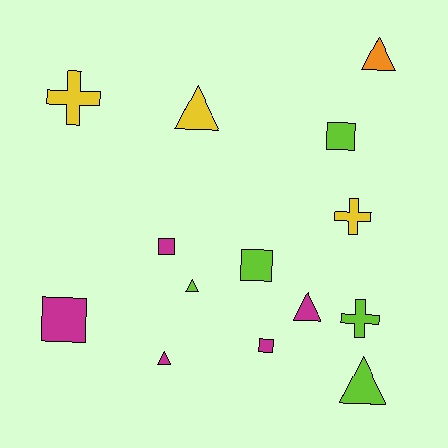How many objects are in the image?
There are 14 objects.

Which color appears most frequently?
Magenta, with 5 objects.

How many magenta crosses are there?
There are no magenta crosses.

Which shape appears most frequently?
Triangle, with 6 objects.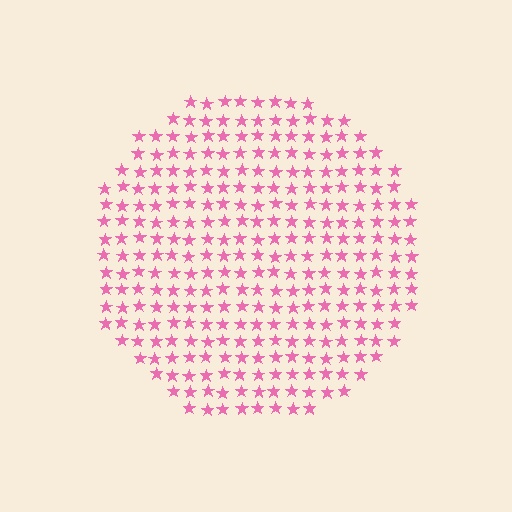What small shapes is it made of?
It is made of small stars.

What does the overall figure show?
The overall figure shows a circle.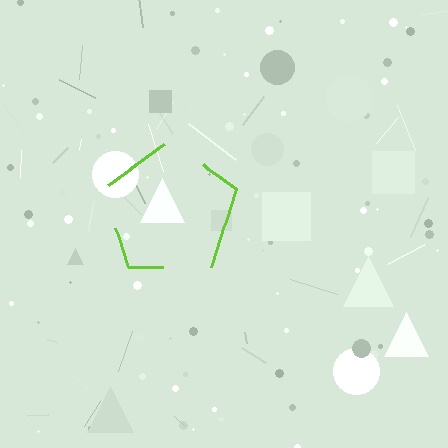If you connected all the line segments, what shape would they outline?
They would outline a pentagon.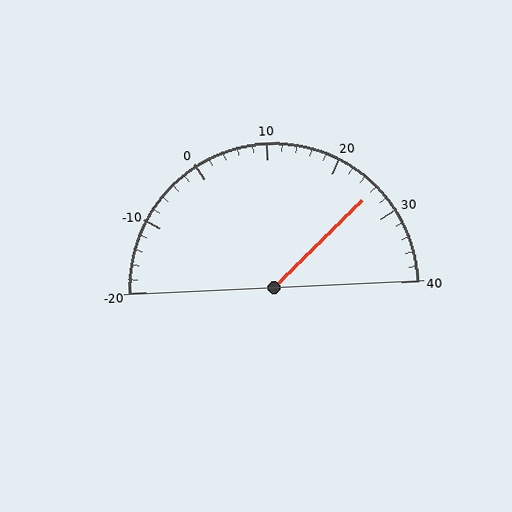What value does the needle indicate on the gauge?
The needle indicates approximately 26.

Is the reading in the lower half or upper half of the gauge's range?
The reading is in the upper half of the range (-20 to 40).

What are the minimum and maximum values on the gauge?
The gauge ranges from -20 to 40.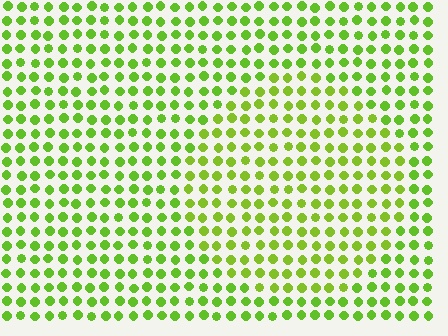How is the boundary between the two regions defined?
The boundary is defined purely by a slight shift in hue (about 14 degrees). Spacing, size, and orientation are identical on both sides.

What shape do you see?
I see a circle.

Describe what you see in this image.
The image is filled with small lime elements in a uniform arrangement. A circle-shaped region is visible where the elements are tinted to a slightly different hue, forming a subtle color boundary.